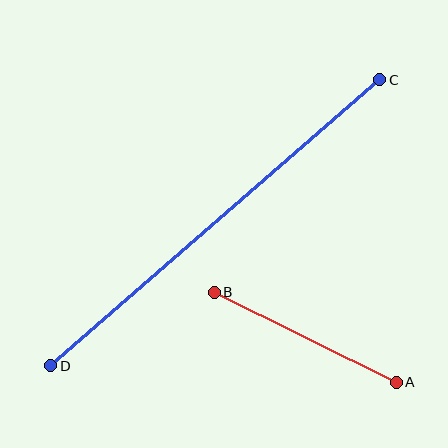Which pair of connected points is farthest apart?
Points C and D are farthest apart.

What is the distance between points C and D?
The distance is approximately 436 pixels.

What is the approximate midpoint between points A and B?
The midpoint is at approximately (305, 337) pixels.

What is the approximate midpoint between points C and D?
The midpoint is at approximately (215, 223) pixels.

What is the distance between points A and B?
The distance is approximately 203 pixels.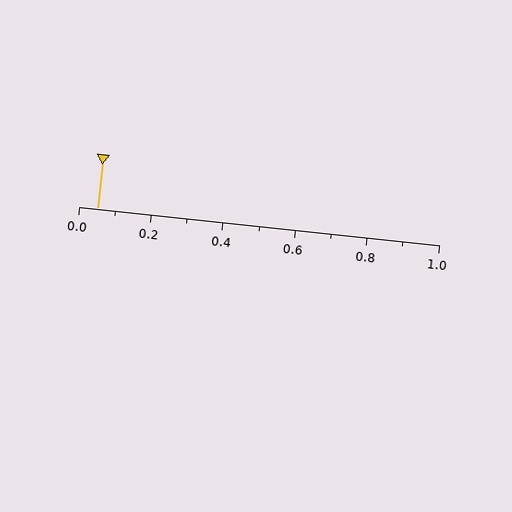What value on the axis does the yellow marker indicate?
The marker indicates approximately 0.05.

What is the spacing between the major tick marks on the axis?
The major ticks are spaced 0.2 apart.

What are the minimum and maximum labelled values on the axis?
The axis runs from 0.0 to 1.0.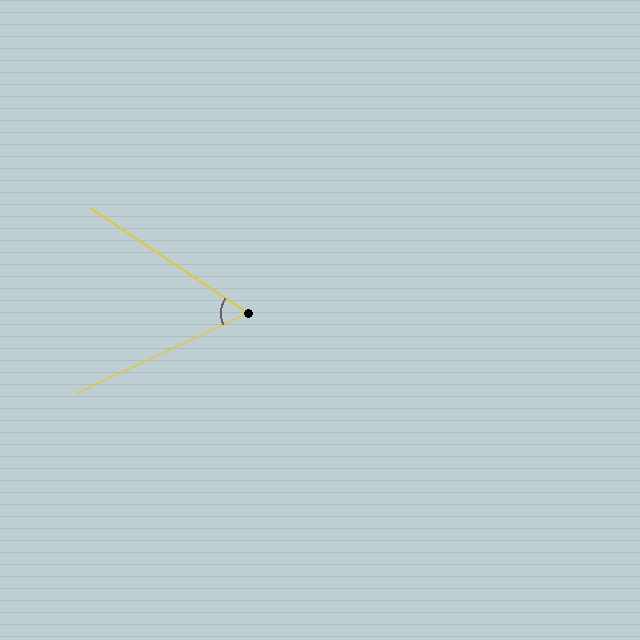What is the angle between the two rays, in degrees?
Approximately 59 degrees.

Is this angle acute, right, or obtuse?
It is acute.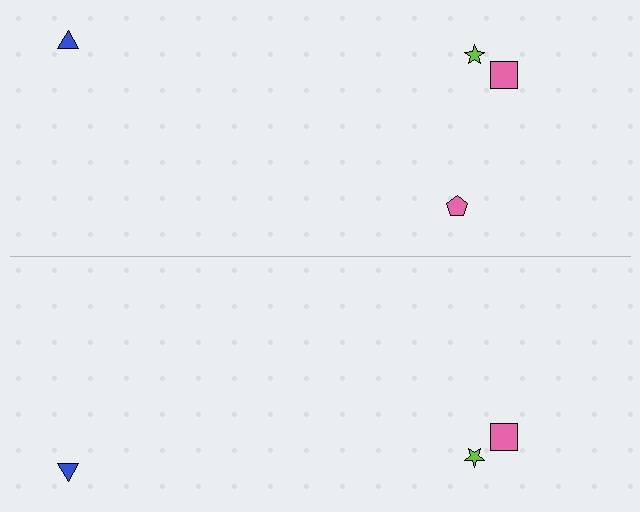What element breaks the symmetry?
A pink pentagon is missing from the bottom side.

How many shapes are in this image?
There are 7 shapes in this image.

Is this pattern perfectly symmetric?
No, the pattern is not perfectly symmetric. A pink pentagon is missing from the bottom side.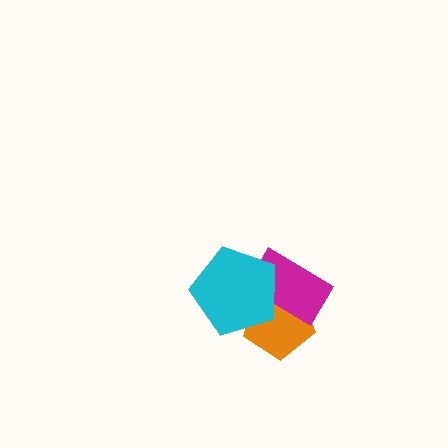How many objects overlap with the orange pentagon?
2 objects overlap with the orange pentagon.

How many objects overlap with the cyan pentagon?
2 objects overlap with the cyan pentagon.